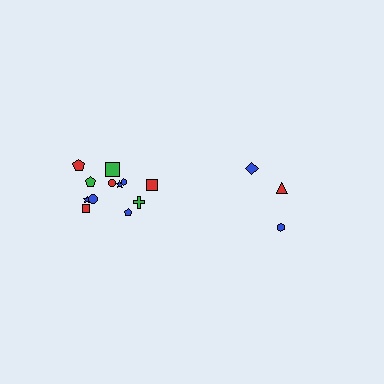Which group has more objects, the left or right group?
The left group.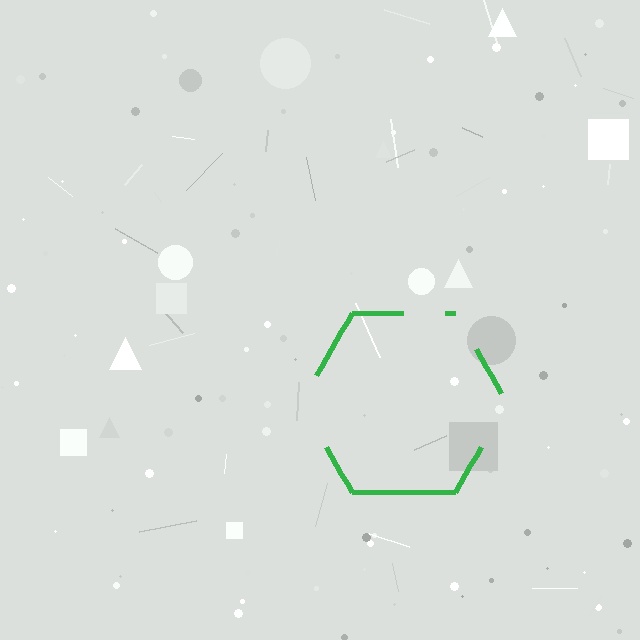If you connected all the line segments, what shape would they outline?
They would outline a hexagon.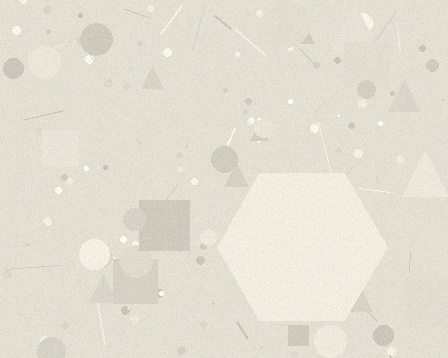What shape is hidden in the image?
A hexagon is hidden in the image.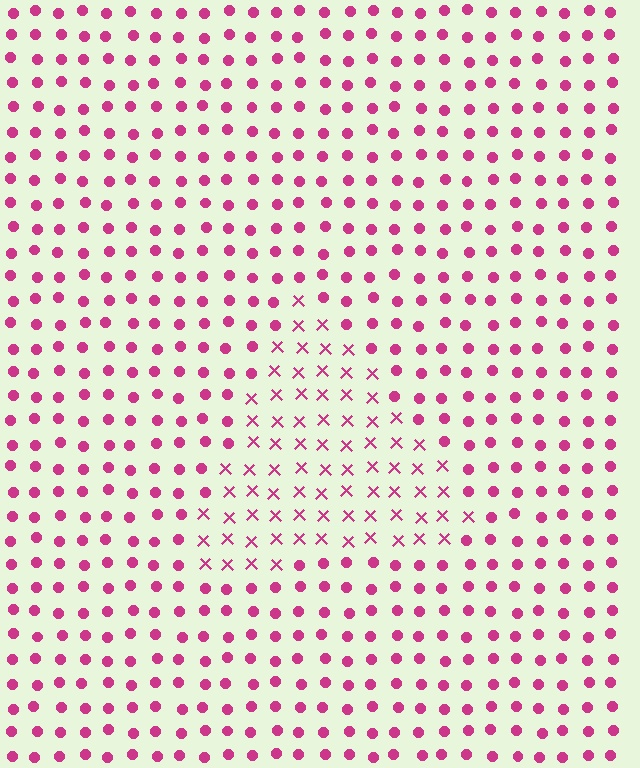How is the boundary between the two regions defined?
The boundary is defined by a change in element shape: X marks inside vs. circles outside. All elements share the same color and spacing.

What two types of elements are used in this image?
The image uses X marks inside the triangle region and circles outside it.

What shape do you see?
I see a triangle.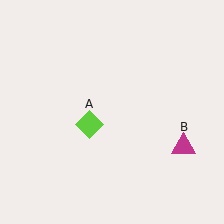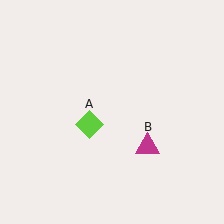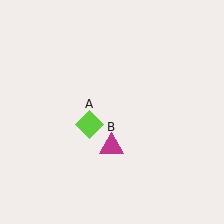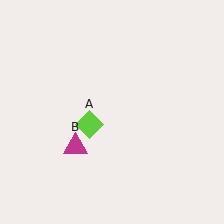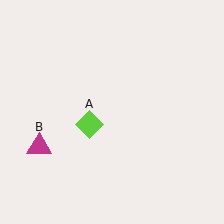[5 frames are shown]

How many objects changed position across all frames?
1 object changed position: magenta triangle (object B).